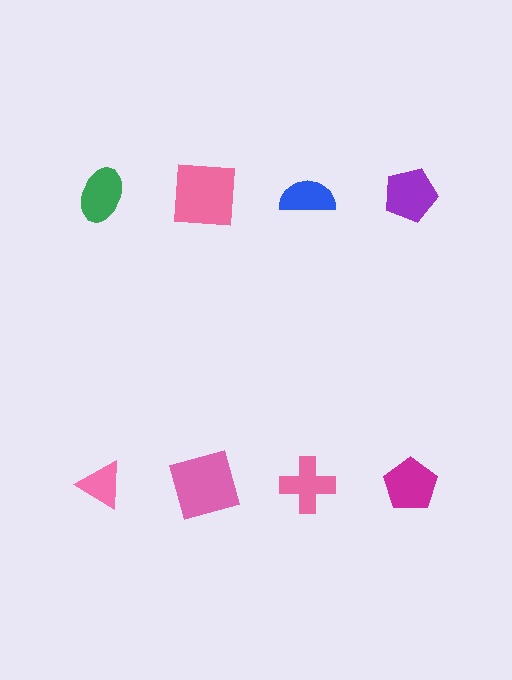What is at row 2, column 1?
A pink triangle.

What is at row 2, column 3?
A pink cross.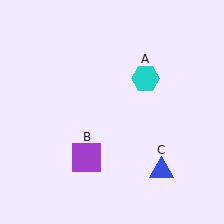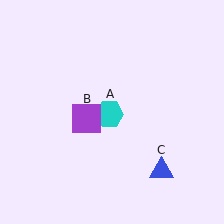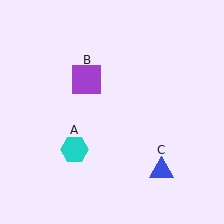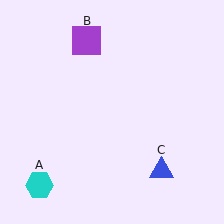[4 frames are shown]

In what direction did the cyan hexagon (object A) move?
The cyan hexagon (object A) moved down and to the left.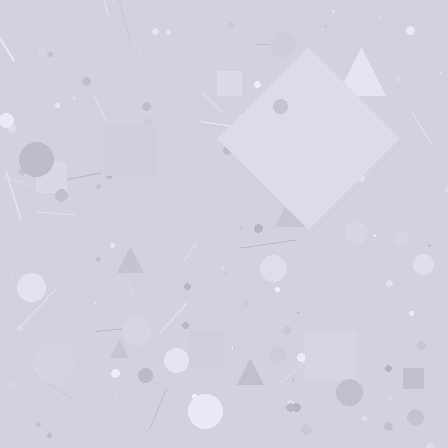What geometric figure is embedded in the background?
A diamond is embedded in the background.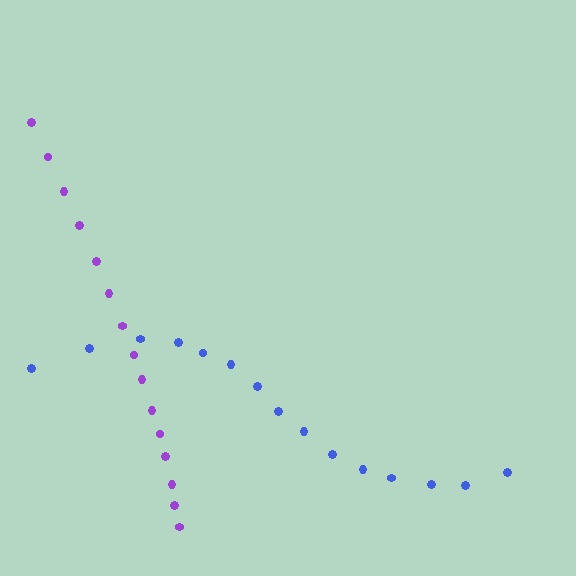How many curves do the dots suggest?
There are 2 distinct paths.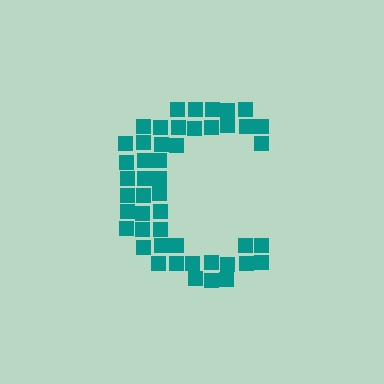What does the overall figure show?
The overall figure shows the letter C.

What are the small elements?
The small elements are squares.